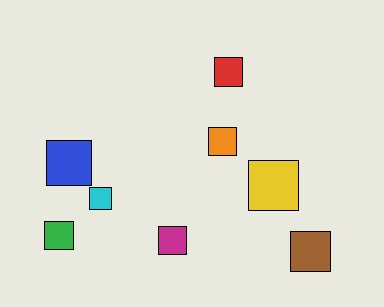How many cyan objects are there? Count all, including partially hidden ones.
There is 1 cyan object.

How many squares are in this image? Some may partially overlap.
There are 8 squares.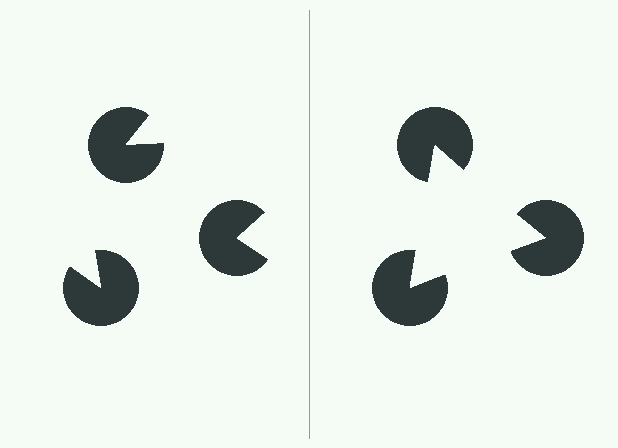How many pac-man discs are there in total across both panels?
6 — 3 on each side.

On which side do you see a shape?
An illusory triangle appears on the right side. On the left side the wedge cuts are rotated, so no coherent shape forms.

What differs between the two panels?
The pac-man discs are positioned identically on both sides; only the wedge orientations differ. On the right they align to a triangle; on the left they are misaligned.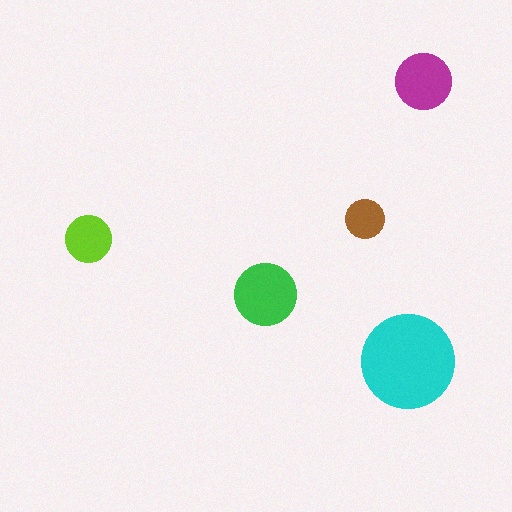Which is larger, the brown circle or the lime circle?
The lime one.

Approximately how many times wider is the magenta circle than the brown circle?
About 1.5 times wider.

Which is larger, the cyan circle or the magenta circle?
The cyan one.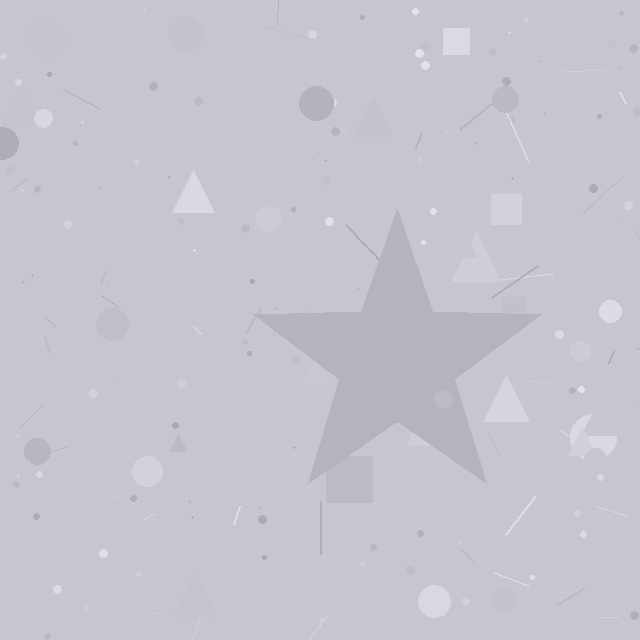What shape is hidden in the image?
A star is hidden in the image.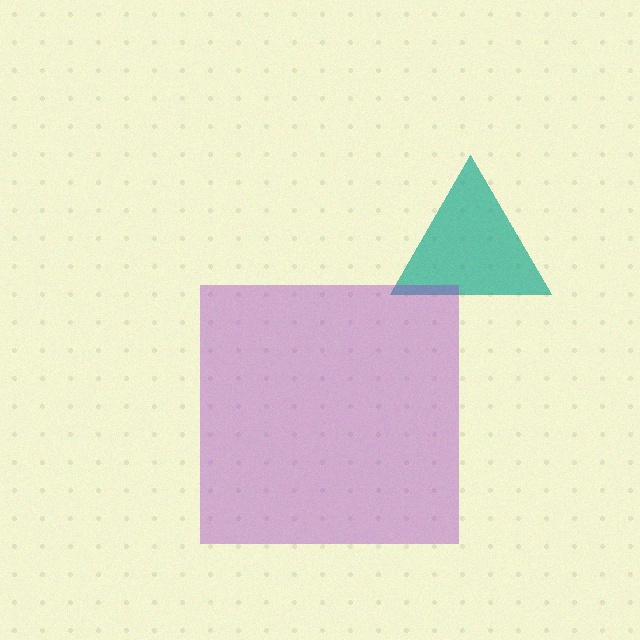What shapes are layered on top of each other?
The layered shapes are: a teal triangle, a purple square.